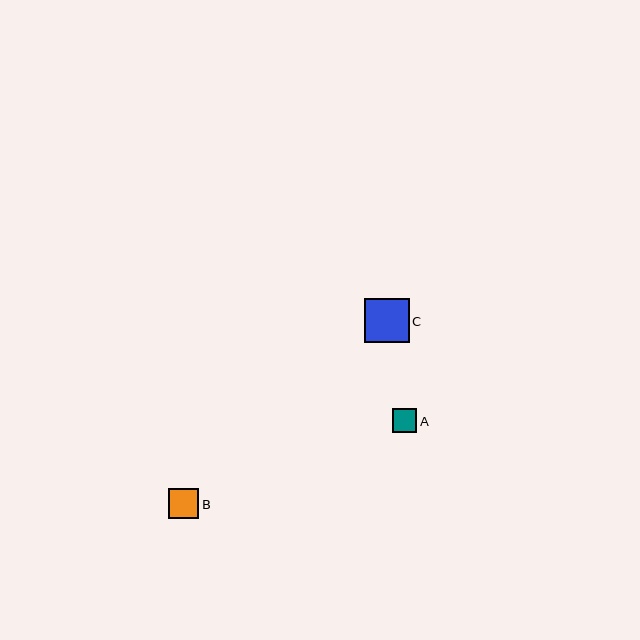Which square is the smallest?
Square A is the smallest with a size of approximately 24 pixels.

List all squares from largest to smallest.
From largest to smallest: C, B, A.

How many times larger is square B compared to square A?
Square B is approximately 1.3 times the size of square A.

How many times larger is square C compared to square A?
Square C is approximately 1.9 times the size of square A.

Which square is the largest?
Square C is the largest with a size of approximately 44 pixels.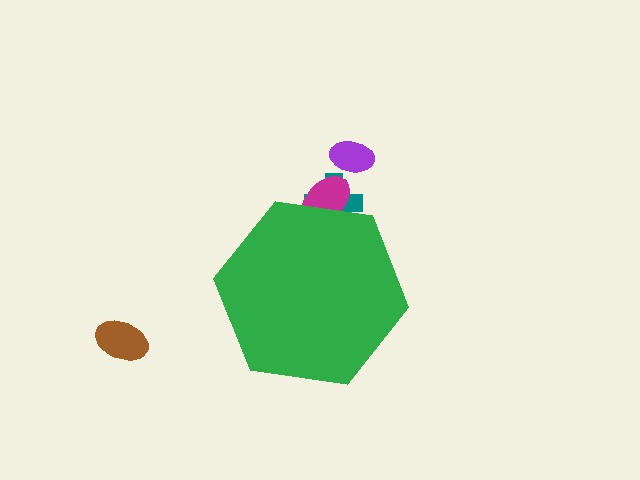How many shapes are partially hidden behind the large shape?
2 shapes are partially hidden.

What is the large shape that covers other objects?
A green hexagon.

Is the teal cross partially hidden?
Yes, the teal cross is partially hidden behind the green hexagon.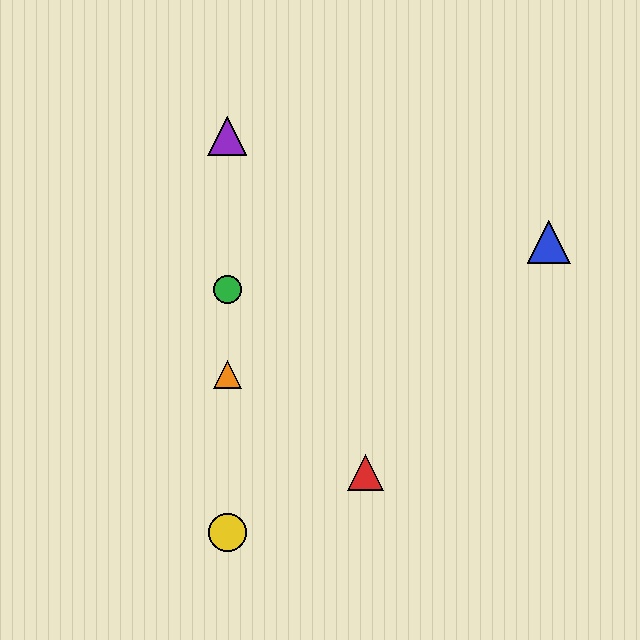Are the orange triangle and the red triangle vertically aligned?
No, the orange triangle is at x≈227 and the red triangle is at x≈366.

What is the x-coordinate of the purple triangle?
The purple triangle is at x≈227.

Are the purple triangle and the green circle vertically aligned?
Yes, both are at x≈227.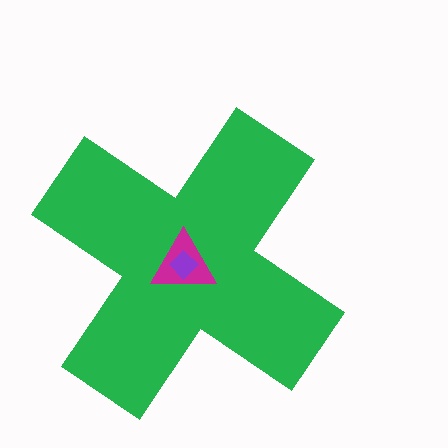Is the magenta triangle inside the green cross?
Yes.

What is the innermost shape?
The purple diamond.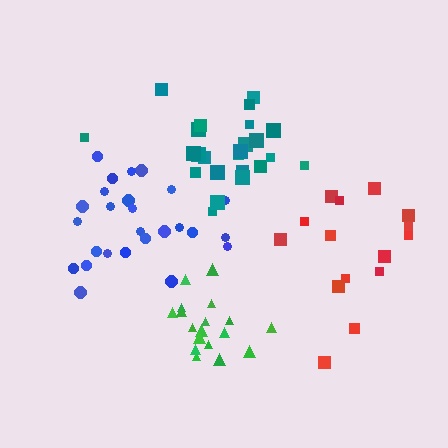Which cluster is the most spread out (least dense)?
Red.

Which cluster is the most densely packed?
Green.